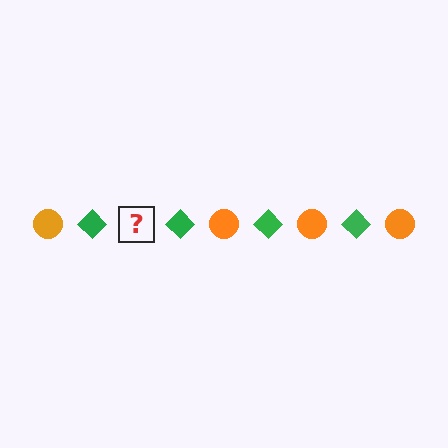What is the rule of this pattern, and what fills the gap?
The rule is that the pattern alternates between orange circle and green diamond. The gap should be filled with an orange circle.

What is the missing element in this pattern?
The missing element is an orange circle.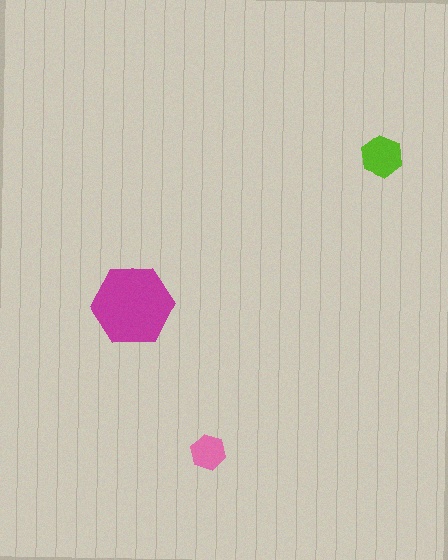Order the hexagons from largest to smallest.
the magenta one, the lime one, the pink one.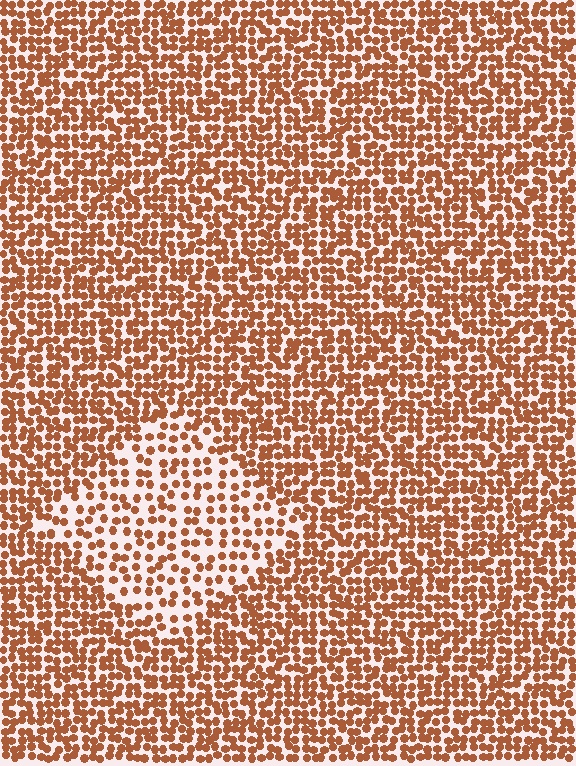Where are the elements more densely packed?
The elements are more densely packed outside the diamond boundary.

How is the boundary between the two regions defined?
The boundary is defined by a change in element density (approximately 1.8x ratio). All elements are the same color, size, and shape.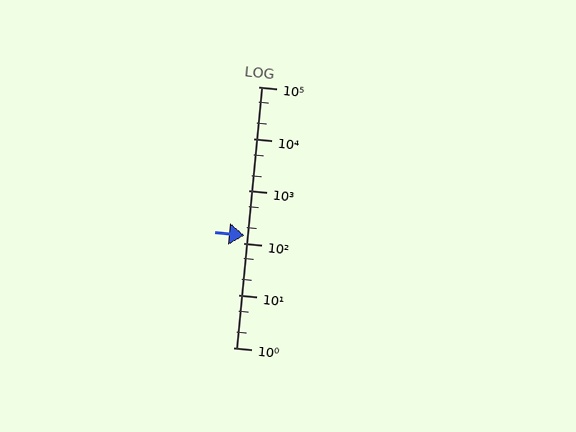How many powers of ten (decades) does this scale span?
The scale spans 5 decades, from 1 to 100000.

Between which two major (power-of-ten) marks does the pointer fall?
The pointer is between 100 and 1000.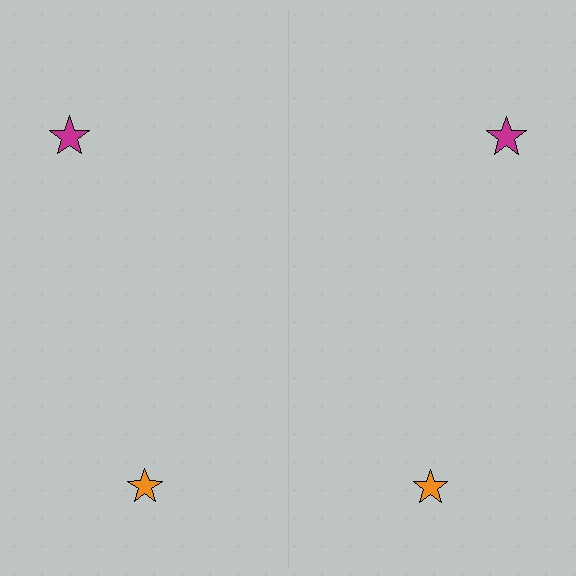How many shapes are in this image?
There are 4 shapes in this image.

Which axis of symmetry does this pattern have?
The pattern has a vertical axis of symmetry running through the center of the image.